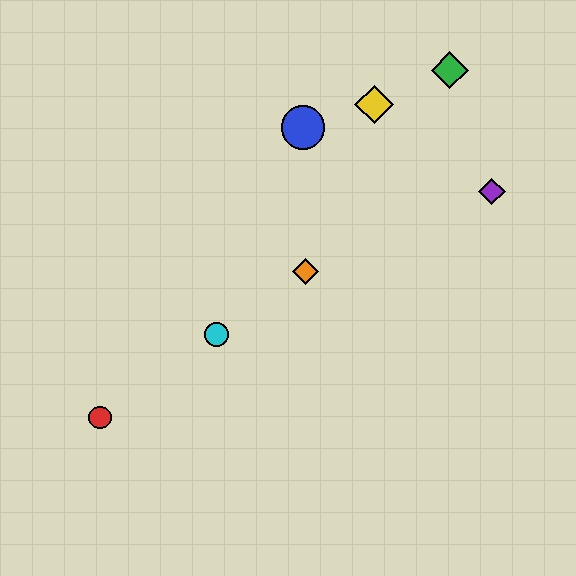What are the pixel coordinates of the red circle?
The red circle is at (100, 418).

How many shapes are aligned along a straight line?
3 shapes (the red circle, the orange diamond, the cyan circle) are aligned along a straight line.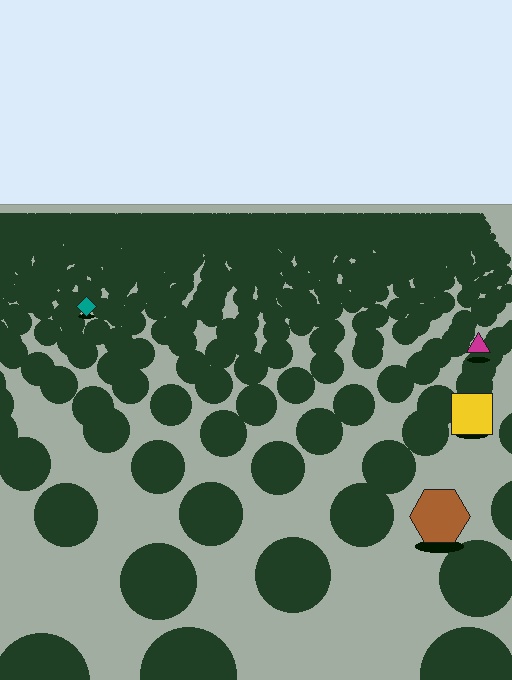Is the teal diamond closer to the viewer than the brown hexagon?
No. The brown hexagon is closer — you can tell from the texture gradient: the ground texture is coarser near it.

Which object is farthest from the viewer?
The teal diamond is farthest from the viewer. It appears smaller and the ground texture around it is denser.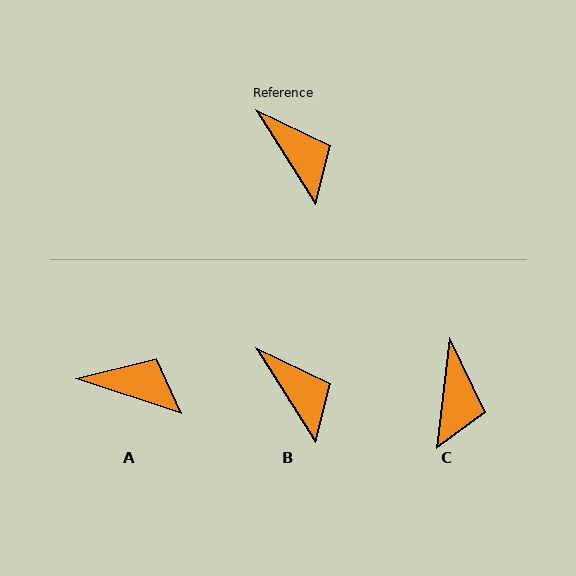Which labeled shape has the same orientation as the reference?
B.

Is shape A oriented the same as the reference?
No, it is off by about 40 degrees.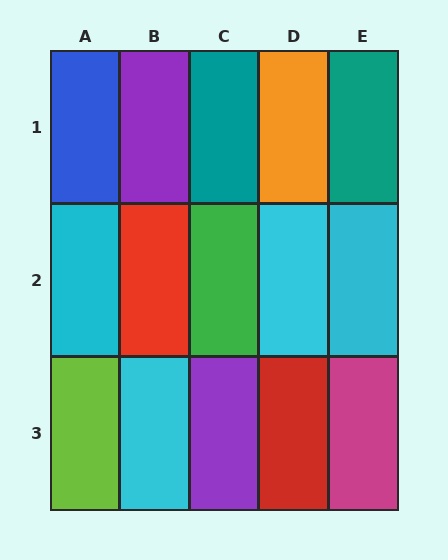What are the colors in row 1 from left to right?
Blue, purple, teal, orange, teal.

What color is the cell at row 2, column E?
Cyan.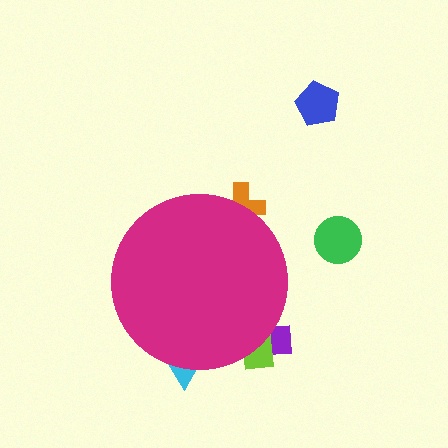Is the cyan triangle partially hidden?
Yes, the cyan triangle is partially hidden behind the magenta circle.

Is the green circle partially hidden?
No, the green circle is fully visible.